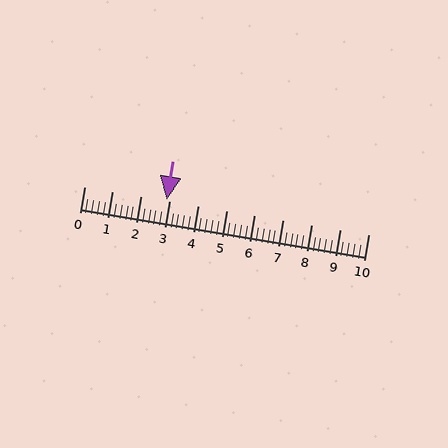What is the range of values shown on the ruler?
The ruler shows values from 0 to 10.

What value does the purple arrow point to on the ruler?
The purple arrow points to approximately 2.9.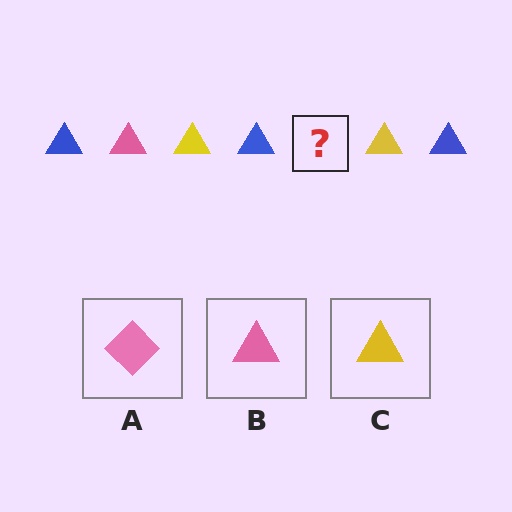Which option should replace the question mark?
Option B.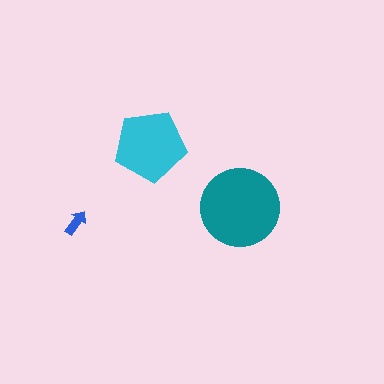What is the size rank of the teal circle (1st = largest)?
1st.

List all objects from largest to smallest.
The teal circle, the cyan pentagon, the blue arrow.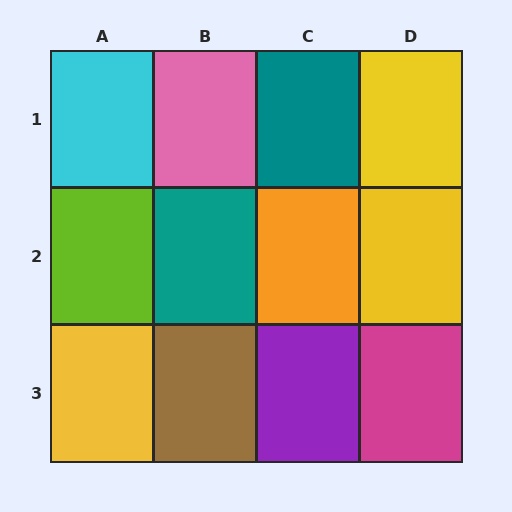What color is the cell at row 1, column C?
Teal.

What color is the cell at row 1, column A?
Cyan.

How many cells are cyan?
1 cell is cyan.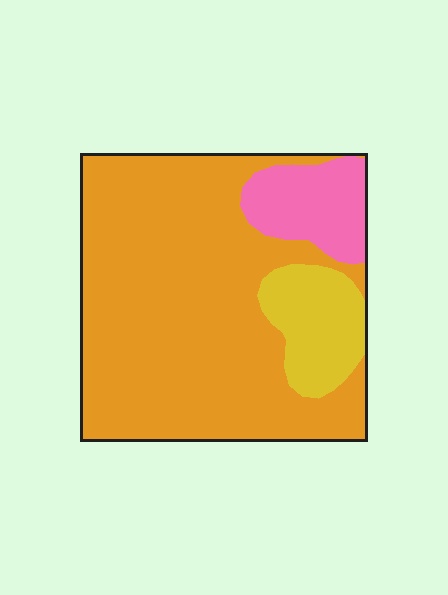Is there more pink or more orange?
Orange.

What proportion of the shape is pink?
Pink takes up about one eighth (1/8) of the shape.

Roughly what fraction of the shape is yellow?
Yellow covers roughly 15% of the shape.